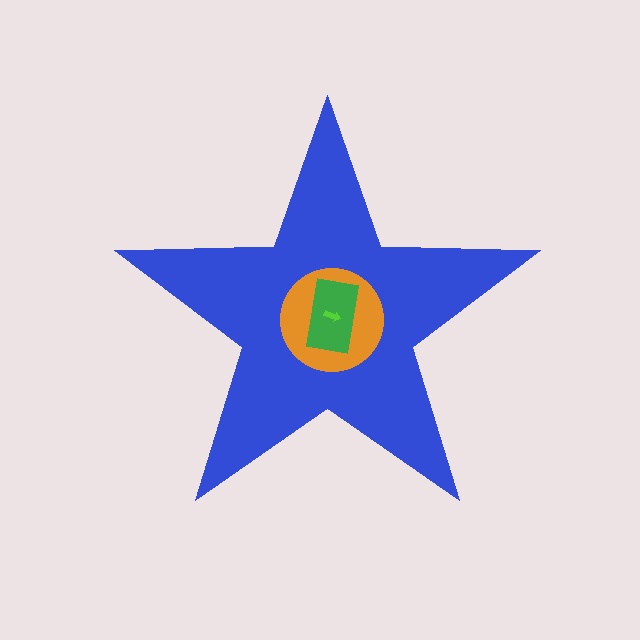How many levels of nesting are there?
4.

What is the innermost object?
The lime arrow.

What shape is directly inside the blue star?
The orange circle.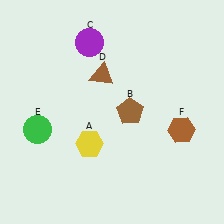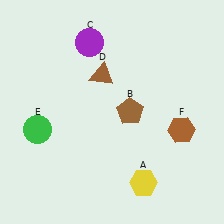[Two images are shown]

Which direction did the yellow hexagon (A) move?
The yellow hexagon (A) moved right.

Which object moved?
The yellow hexagon (A) moved right.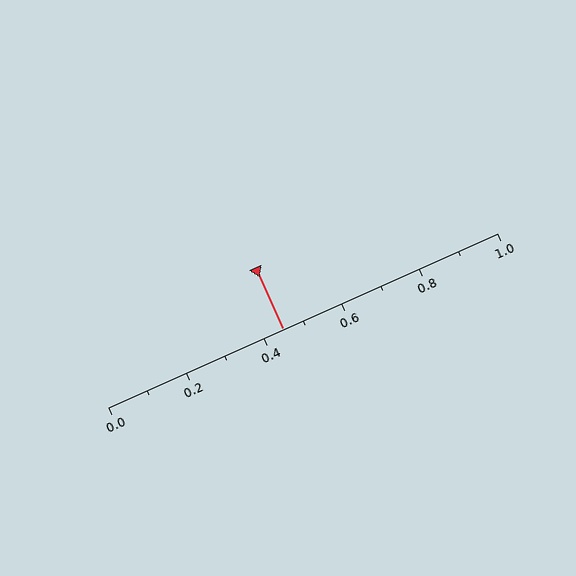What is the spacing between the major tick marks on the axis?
The major ticks are spaced 0.2 apart.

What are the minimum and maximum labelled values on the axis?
The axis runs from 0.0 to 1.0.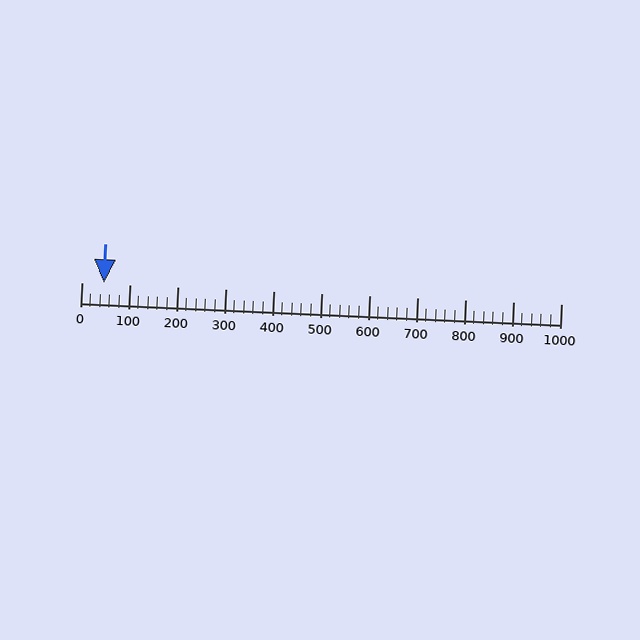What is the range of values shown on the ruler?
The ruler shows values from 0 to 1000.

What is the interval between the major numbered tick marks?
The major tick marks are spaced 100 units apart.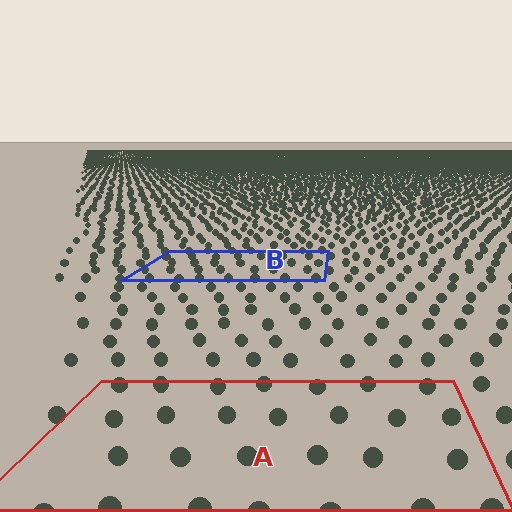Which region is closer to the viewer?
Region A is closer. The texture elements there are larger and more spread out.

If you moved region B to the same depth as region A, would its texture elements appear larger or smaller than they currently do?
They would appear larger. At a closer depth, the same texture elements are projected at a bigger on-screen size.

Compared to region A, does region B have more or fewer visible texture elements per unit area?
Region B has more texture elements per unit area — they are packed more densely because it is farther away.